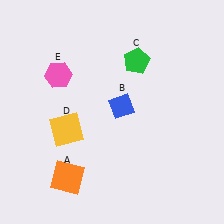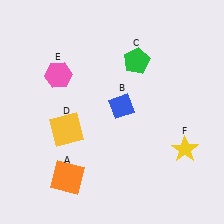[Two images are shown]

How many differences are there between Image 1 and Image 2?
There is 1 difference between the two images.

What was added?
A yellow star (F) was added in Image 2.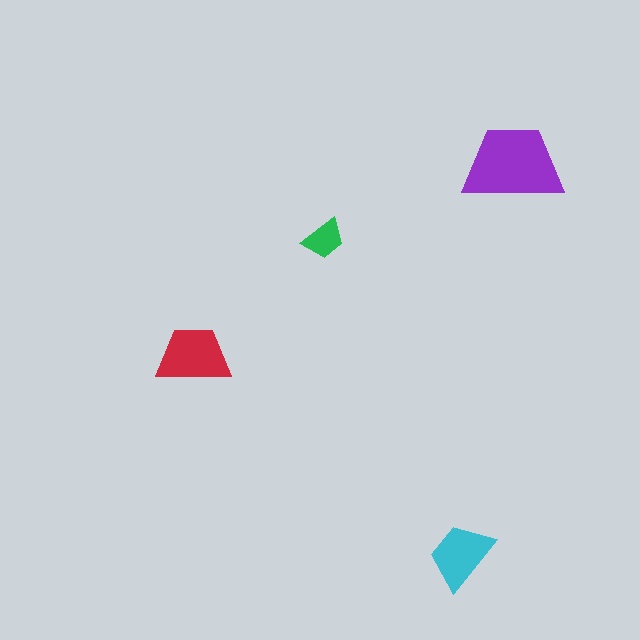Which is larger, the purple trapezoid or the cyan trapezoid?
The purple one.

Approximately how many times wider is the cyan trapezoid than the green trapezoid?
About 1.5 times wider.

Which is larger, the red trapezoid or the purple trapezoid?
The purple one.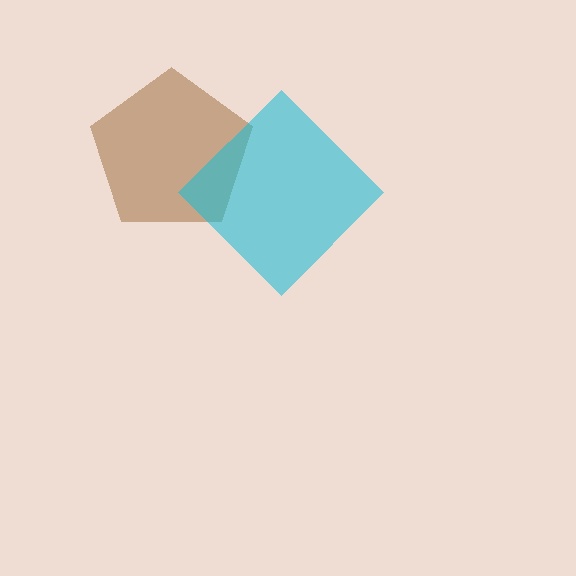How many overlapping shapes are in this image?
There are 2 overlapping shapes in the image.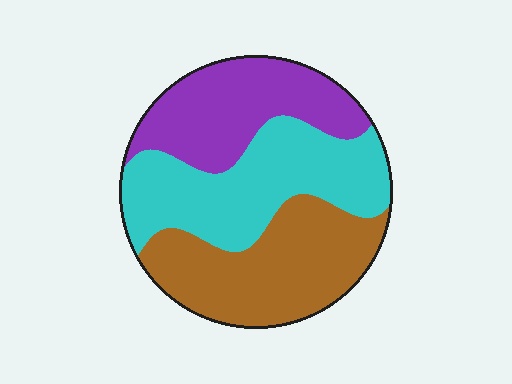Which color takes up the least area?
Purple, at roughly 30%.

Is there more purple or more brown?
Brown.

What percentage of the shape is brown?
Brown covers 35% of the shape.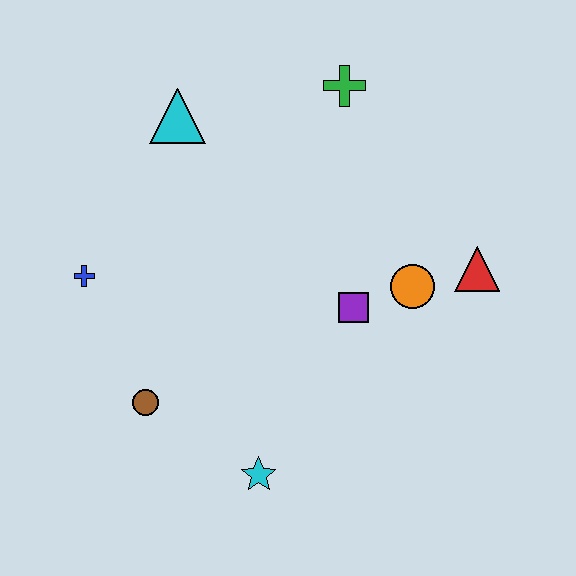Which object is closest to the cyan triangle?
The green cross is closest to the cyan triangle.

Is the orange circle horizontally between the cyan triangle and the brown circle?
No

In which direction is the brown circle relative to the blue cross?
The brown circle is below the blue cross.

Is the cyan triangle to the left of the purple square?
Yes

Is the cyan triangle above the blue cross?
Yes